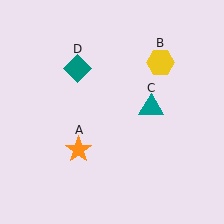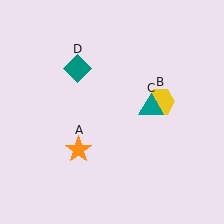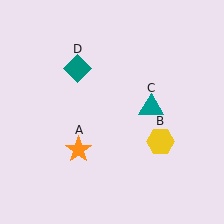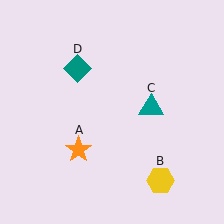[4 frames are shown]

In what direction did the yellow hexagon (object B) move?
The yellow hexagon (object B) moved down.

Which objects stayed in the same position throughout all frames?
Orange star (object A) and teal triangle (object C) and teal diamond (object D) remained stationary.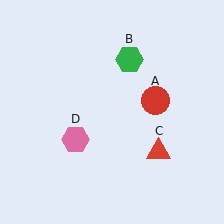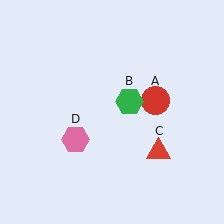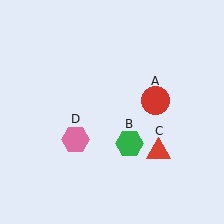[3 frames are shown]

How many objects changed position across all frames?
1 object changed position: green hexagon (object B).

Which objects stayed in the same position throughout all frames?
Red circle (object A) and red triangle (object C) and pink hexagon (object D) remained stationary.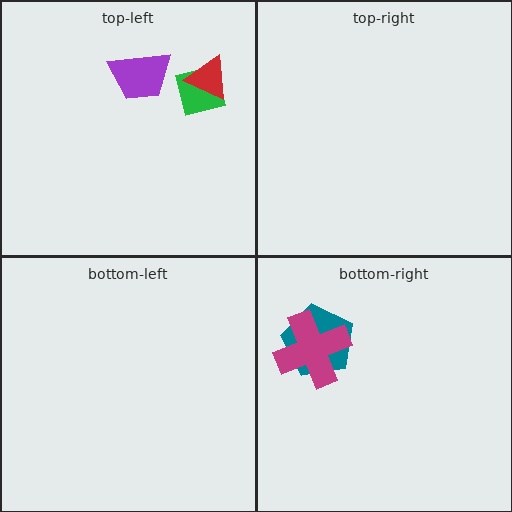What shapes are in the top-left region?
The green square, the red triangle, the purple trapezoid.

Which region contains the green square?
The top-left region.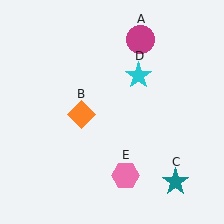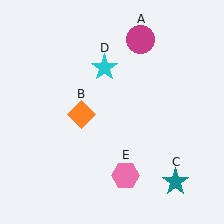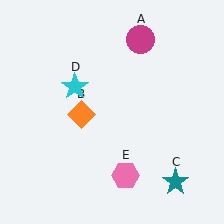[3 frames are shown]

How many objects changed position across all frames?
1 object changed position: cyan star (object D).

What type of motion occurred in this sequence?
The cyan star (object D) rotated counterclockwise around the center of the scene.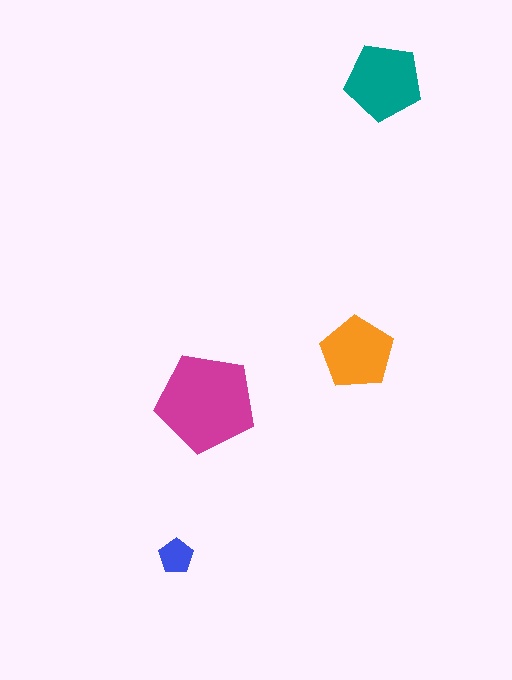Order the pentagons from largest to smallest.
the magenta one, the teal one, the orange one, the blue one.